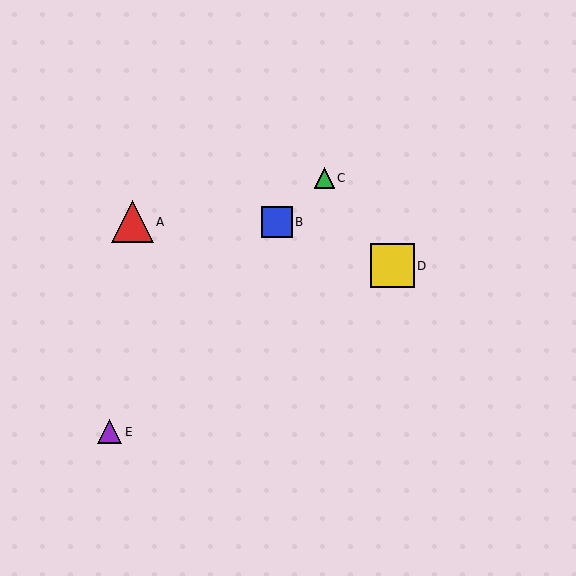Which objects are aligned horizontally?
Objects A, B are aligned horizontally.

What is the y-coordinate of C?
Object C is at y≈178.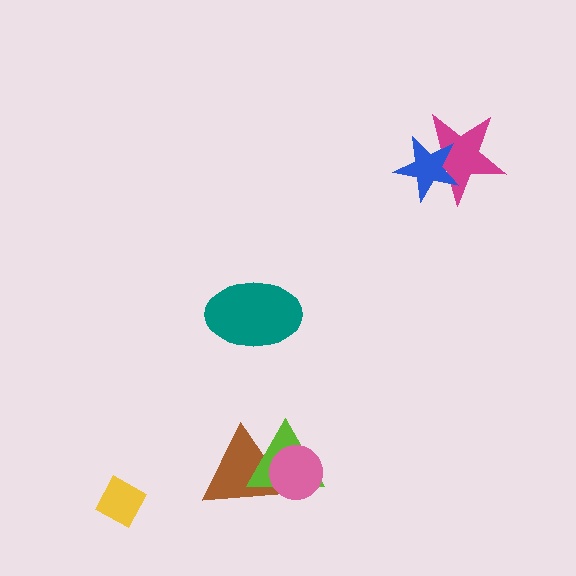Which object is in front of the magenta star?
The blue star is in front of the magenta star.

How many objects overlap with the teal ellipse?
0 objects overlap with the teal ellipse.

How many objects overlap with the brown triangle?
2 objects overlap with the brown triangle.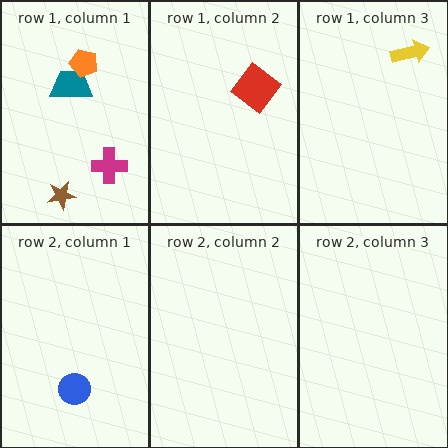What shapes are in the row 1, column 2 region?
The red diamond.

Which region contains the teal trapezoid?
The row 1, column 1 region.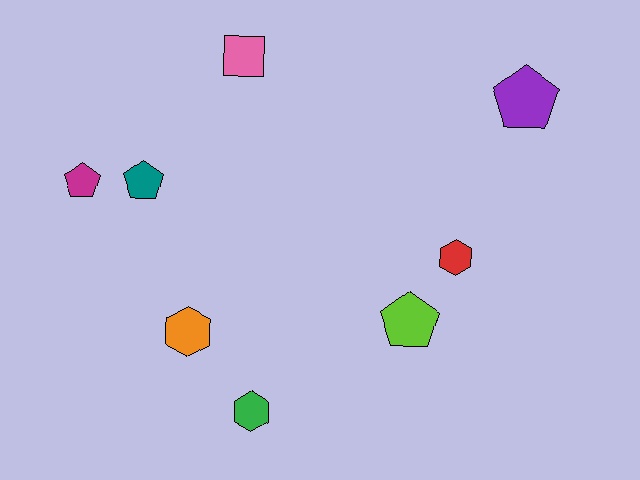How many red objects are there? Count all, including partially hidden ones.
There is 1 red object.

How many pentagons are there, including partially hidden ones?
There are 4 pentagons.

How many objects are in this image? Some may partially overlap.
There are 8 objects.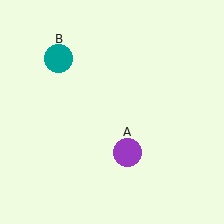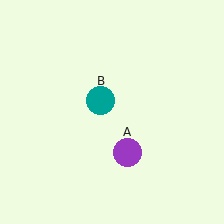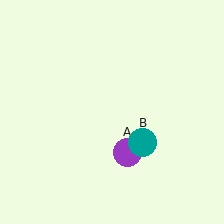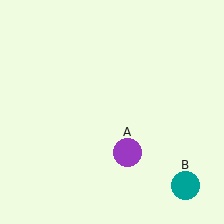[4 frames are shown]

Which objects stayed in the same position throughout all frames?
Purple circle (object A) remained stationary.